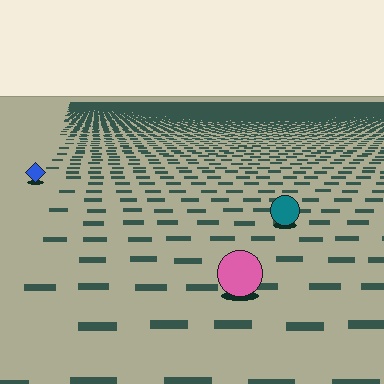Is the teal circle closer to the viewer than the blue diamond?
Yes. The teal circle is closer — you can tell from the texture gradient: the ground texture is coarser near it.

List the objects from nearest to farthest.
From nearest to farthest: the pink circle, the teal circle, the blue diamond.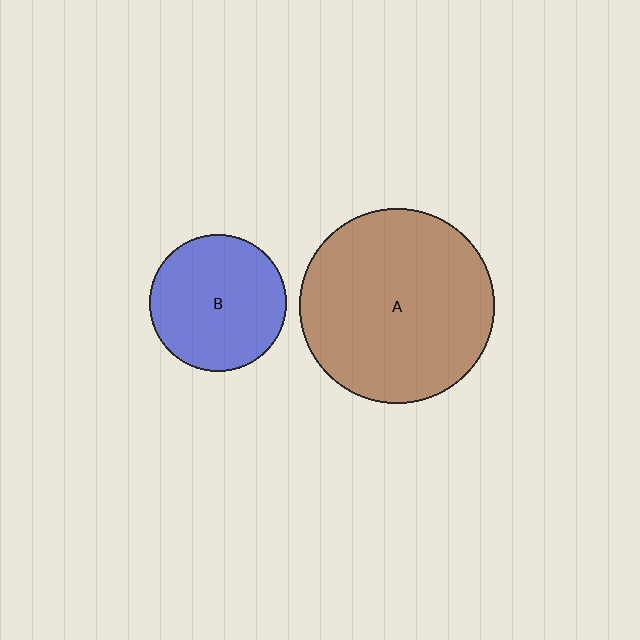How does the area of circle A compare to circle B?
Approximately 2.1 times.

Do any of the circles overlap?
No, none of the circles overlap.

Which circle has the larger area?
Circle A (brown).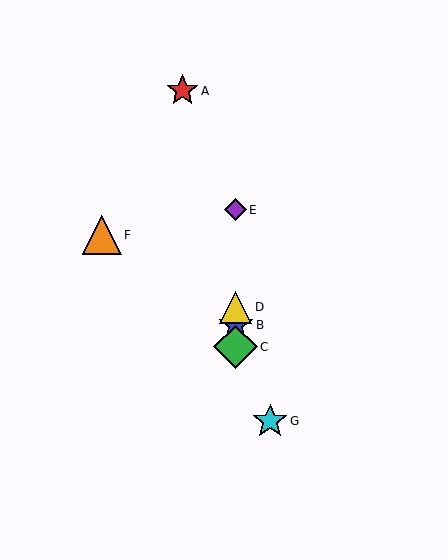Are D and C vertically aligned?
Yes, both are at x≈236.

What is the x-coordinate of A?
Object A is at x≈183.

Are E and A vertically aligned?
No, E is at x≈236 and A is at x≈183.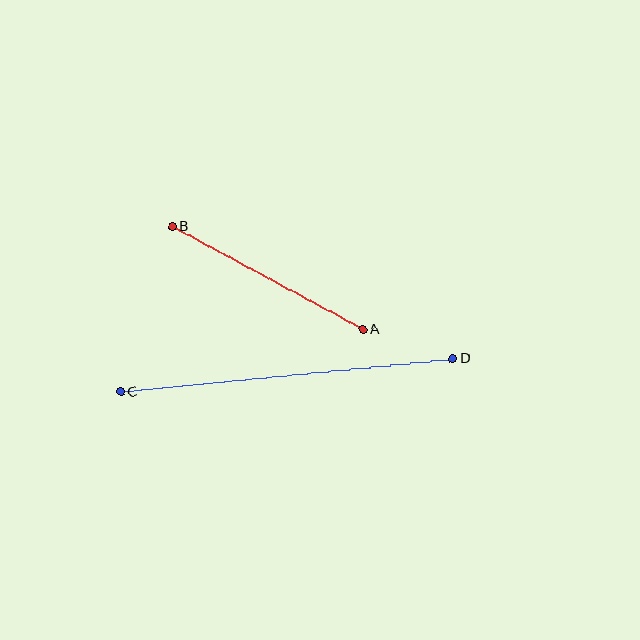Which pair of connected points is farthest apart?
Points C and D are farthest apart.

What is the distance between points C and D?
The distance is approximately 334 pixels.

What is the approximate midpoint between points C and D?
The midpoint is at approximately (287, 375) pixels.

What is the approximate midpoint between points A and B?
The midpoint is at approximately (268, 278) pixels.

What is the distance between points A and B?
The distance is approximately 217 pixels.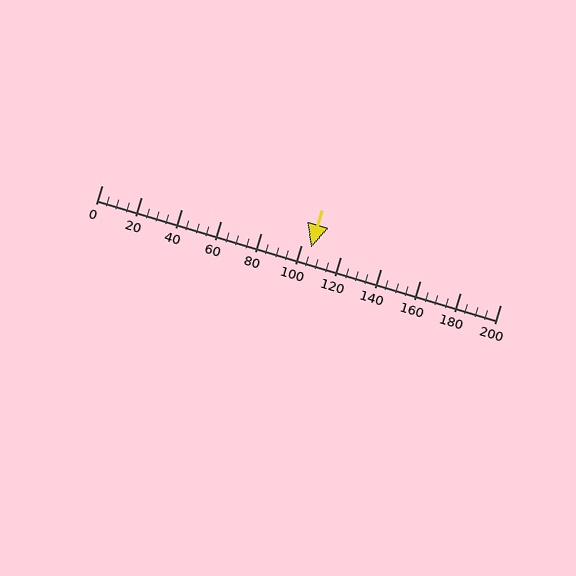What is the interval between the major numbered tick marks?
The major tick marks are spaced 20 units apart.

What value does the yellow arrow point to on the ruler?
The yellow arrow points to approximately 105.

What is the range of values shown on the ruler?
The ruler shows values from 0 to 200.